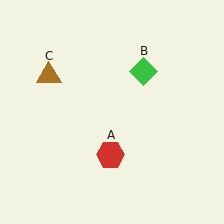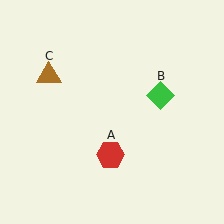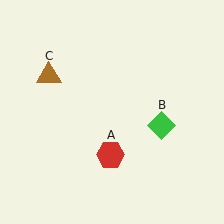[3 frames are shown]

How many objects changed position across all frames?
1 object changed position: green diamond (object B).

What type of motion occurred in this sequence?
The green diamond (object B) rotated clockwise around the center of the scene.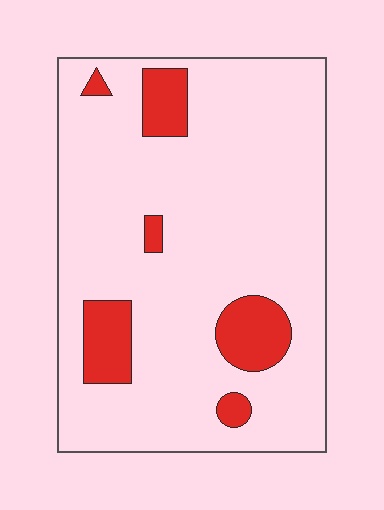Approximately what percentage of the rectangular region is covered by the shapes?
Approximately 15%.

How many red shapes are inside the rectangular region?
6.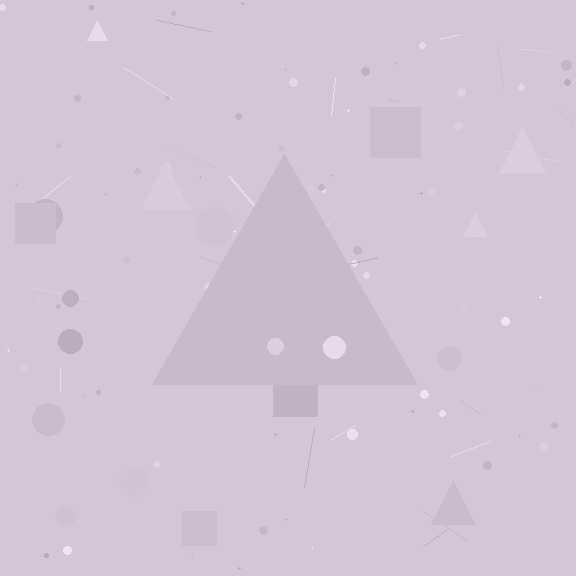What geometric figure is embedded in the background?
A triangle is embedded in the background.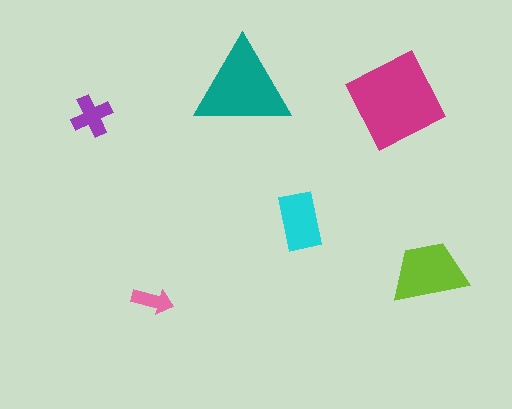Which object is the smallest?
The pink arrow.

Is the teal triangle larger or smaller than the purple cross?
Larger.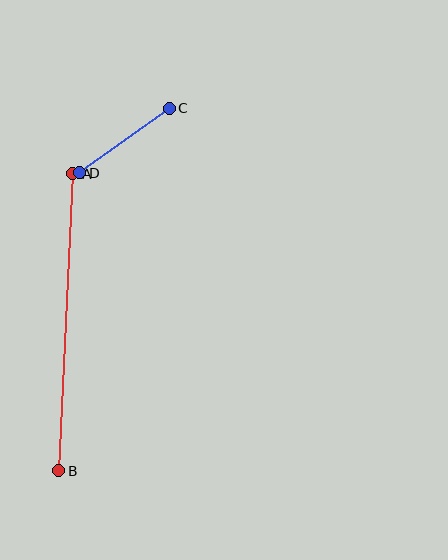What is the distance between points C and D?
The distance is approximately 111 pixels.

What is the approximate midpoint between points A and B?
The midpoint is at approximately (66, 322) pixels.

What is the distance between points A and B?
The distance is approximately 297 pixels.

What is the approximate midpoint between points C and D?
The midpoint is at approximately (125, 141) pixels.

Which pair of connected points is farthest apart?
Points A and B are farthest apart.